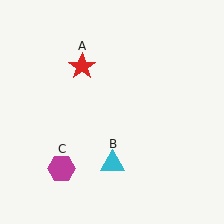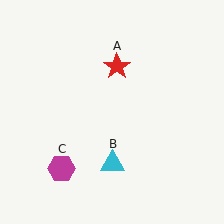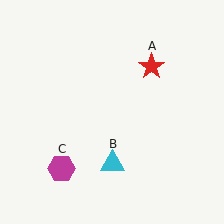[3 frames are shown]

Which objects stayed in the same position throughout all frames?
Cyan triangle (object B) and magenta hexagon (object C) remained stationary.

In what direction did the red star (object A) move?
The red star (object A) moved right.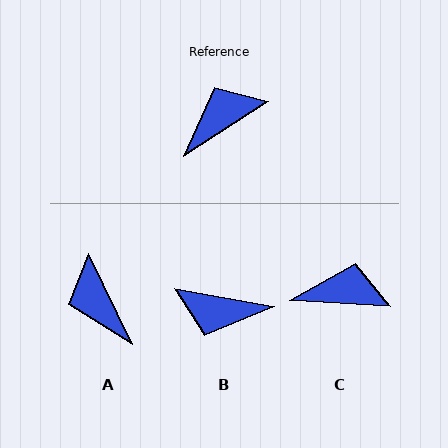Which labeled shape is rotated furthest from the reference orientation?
B, about 137 degrees away.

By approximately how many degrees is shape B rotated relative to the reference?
Approximately 137 degrees counter-clockwise.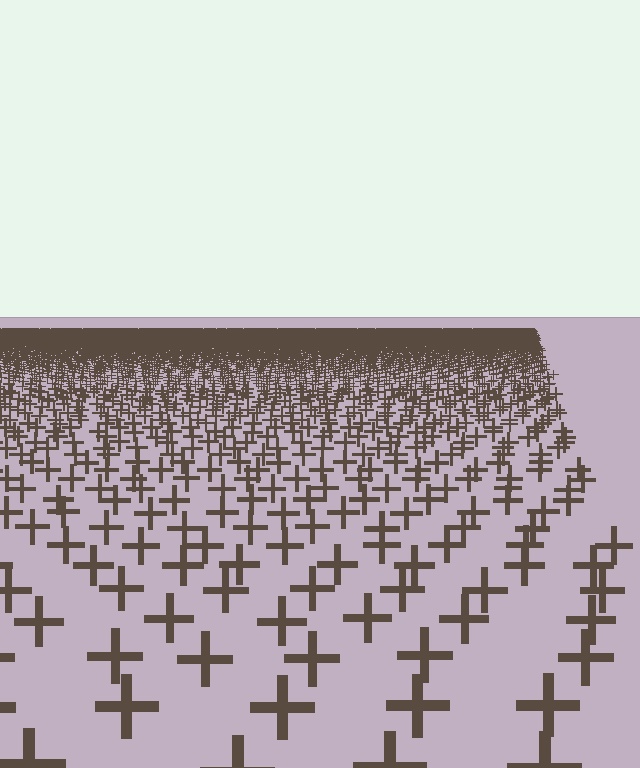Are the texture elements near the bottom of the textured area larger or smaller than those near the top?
Larger. Near the bottom, elements are closer to the viewer and appear at a bigger on-screen size.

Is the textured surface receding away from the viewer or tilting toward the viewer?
The surface is receding away from the viewer. Texture elements get smaller and denser toward the top.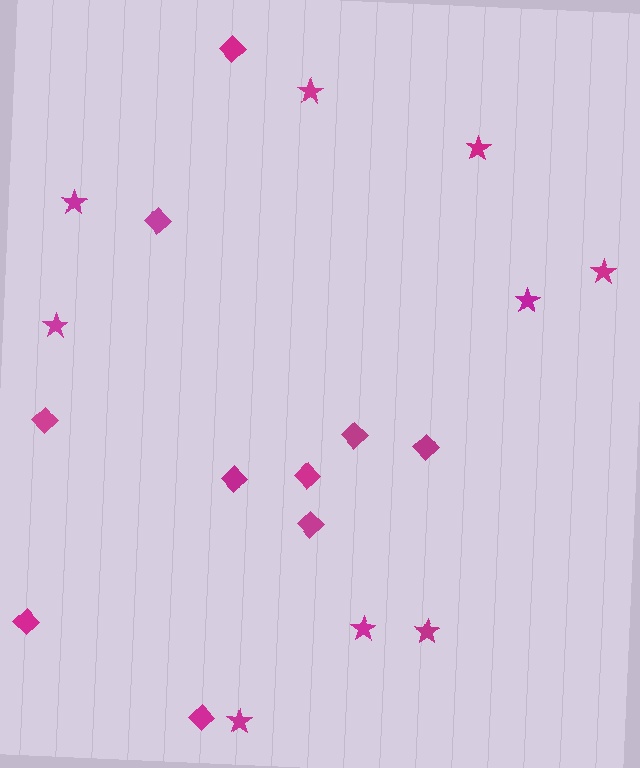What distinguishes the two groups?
There are 2 groups: one group of stars (9) and one group of diamonds (10).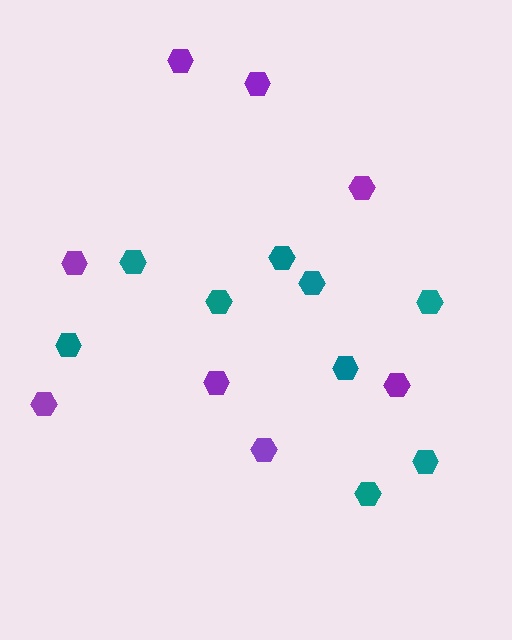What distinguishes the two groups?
There are 2 groups: one group of purple hexagons (8) and one group of teal hexagons (9).